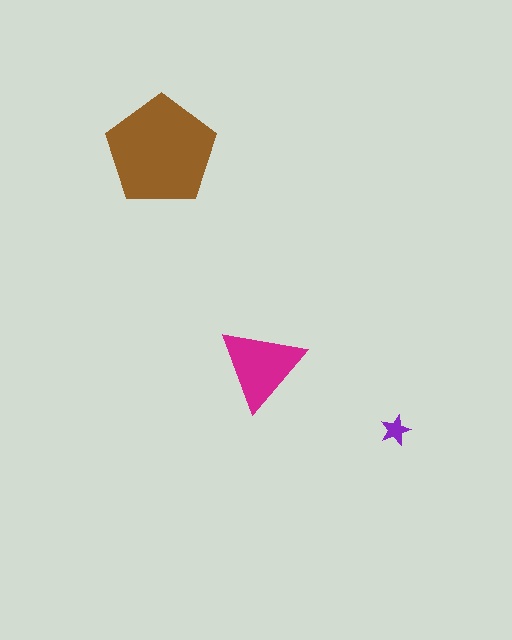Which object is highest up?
The brown pentagon is topmost.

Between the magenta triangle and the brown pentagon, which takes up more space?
The brown pentagon.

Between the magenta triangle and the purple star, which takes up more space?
The magenta triangle.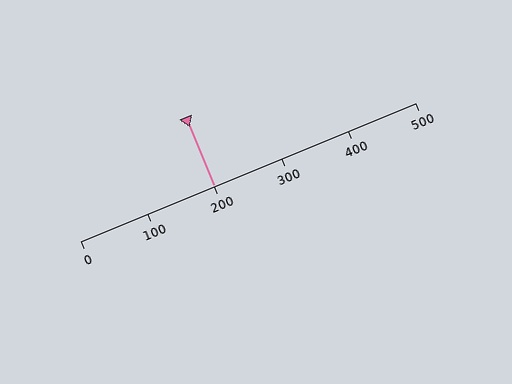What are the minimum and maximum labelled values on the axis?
The axis runs from 0 to 500.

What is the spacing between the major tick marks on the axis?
The major ticks are spaced 100 apart.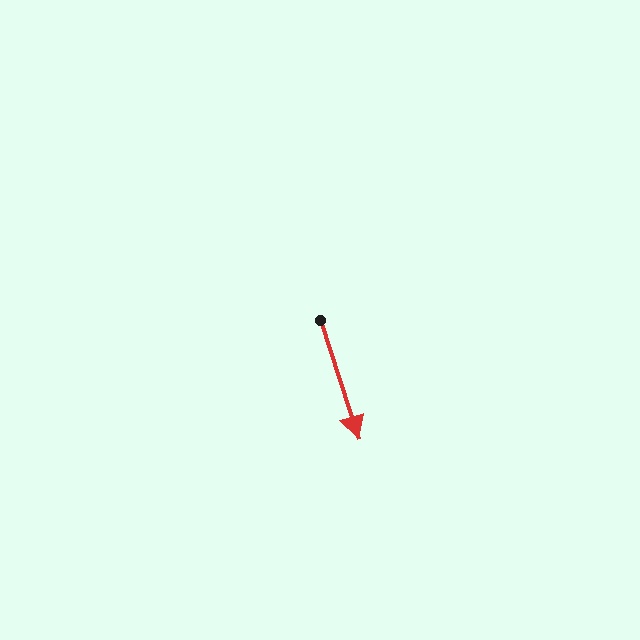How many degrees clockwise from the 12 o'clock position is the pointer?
Approximately 162 degrees.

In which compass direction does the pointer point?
South.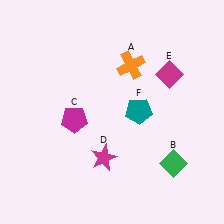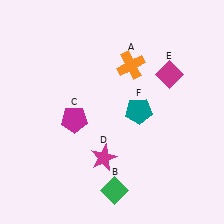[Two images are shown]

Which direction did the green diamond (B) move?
The green diamond (B) moved left.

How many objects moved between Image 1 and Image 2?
1 object moved between the two images.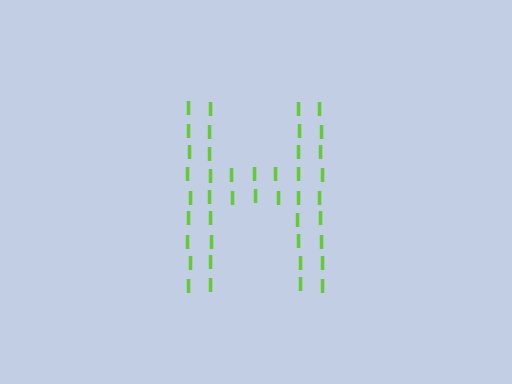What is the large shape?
The large shape is the letter H.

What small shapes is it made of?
It is made of small letter I's.